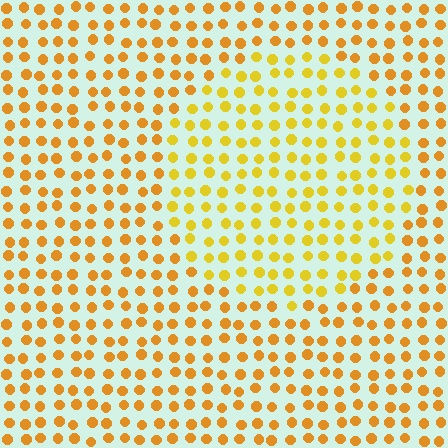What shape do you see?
I see a circle.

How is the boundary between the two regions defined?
The boundary is defined purely by a slight shift in hue (about 19 degrees). Spacing, size, and orientation are identical on both sides.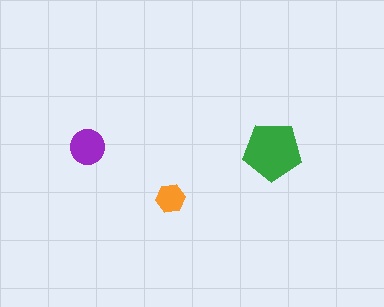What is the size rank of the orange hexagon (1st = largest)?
3rd.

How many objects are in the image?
There are 3 objects in the image.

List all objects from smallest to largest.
The orange hexagon, the purple circle, the green pentagon.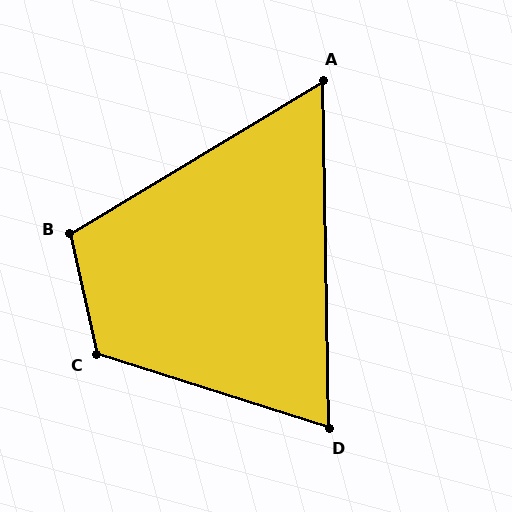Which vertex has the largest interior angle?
C, at approximately 120 degrees.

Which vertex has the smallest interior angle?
A, at approximately 60 degrees.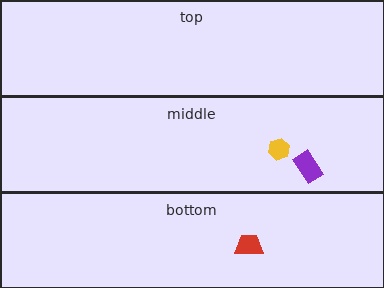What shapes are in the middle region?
The purple rectangle, the yellow hexagon.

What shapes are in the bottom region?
The red trapezoid.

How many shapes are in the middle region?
2.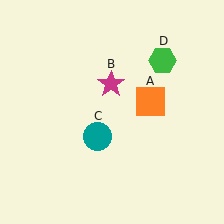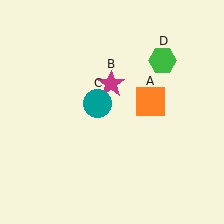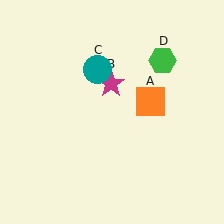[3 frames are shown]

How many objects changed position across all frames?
1 object changed position: teal circle (object C).